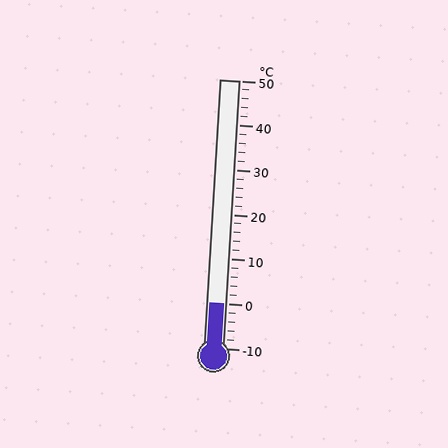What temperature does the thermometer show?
The thermometer shows approximately 0°C.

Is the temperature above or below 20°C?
The temperature is below 20°C.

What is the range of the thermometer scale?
The thermometer scale ranges from -10°C to 50°C.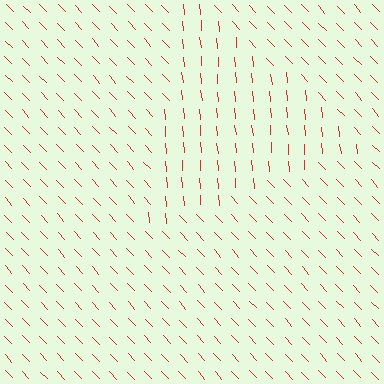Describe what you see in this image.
The image is filled with small red line segments. A triangle region in the image has lines oriented differently from the surrounding lines, creating a visible texture boundary.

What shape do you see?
I see a triangle.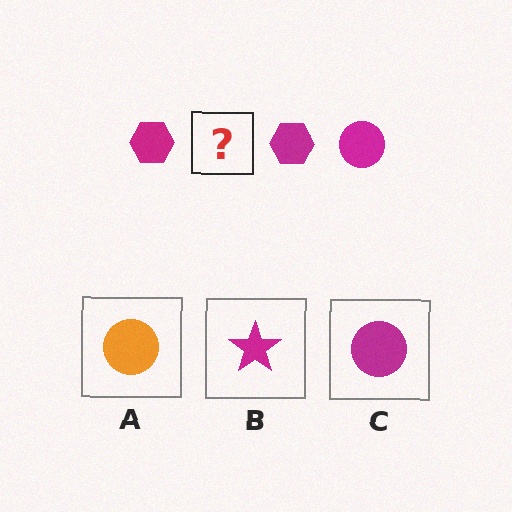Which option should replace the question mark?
Option C.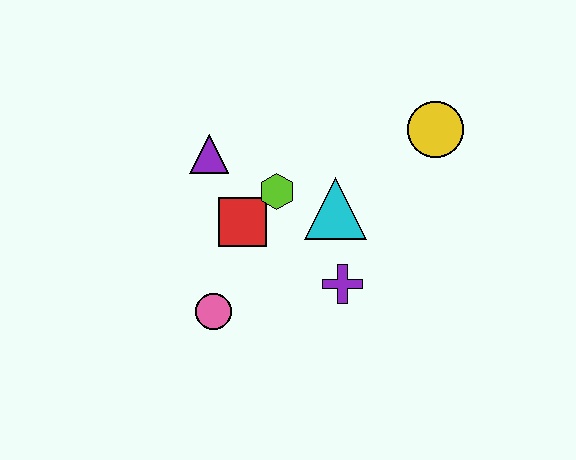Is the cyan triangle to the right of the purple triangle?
Yes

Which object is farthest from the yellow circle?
The pink circle is farthest from the yellow circle.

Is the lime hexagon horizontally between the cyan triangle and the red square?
Yes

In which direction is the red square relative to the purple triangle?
The red square is below the purple triangle.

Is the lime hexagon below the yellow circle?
Yes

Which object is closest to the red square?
The lime hexagon is closest to the red square.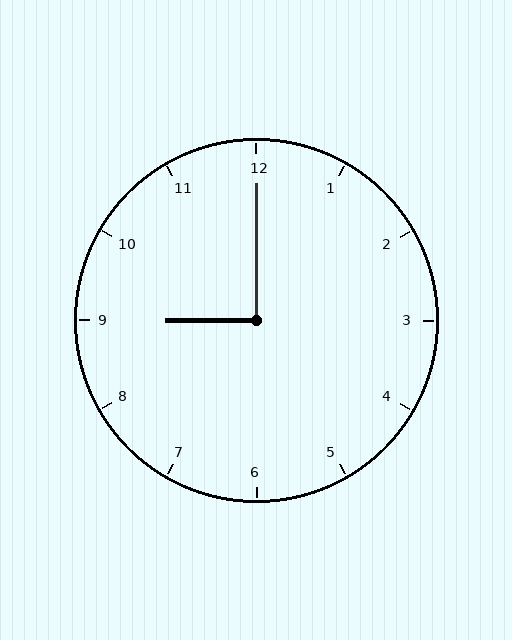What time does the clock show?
9:00.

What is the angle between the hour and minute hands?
Approximately 90 degrees.